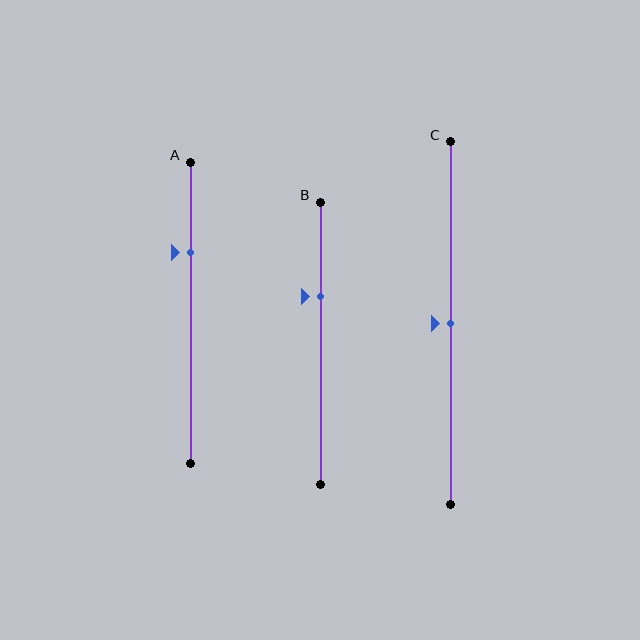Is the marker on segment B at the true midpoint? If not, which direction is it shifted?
No, the marker on segment B is shifted upward by about 16% of the segment length.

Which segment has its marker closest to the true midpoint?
Segment C has its marker closest to the true midpoint.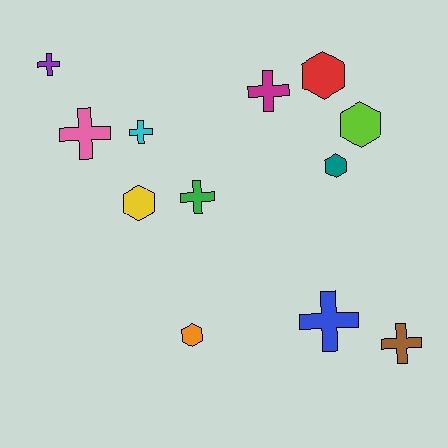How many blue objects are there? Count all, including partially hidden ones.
There is 1 blue object.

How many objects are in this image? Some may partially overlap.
There are 12 objects.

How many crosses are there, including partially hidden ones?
There are 7 crosses.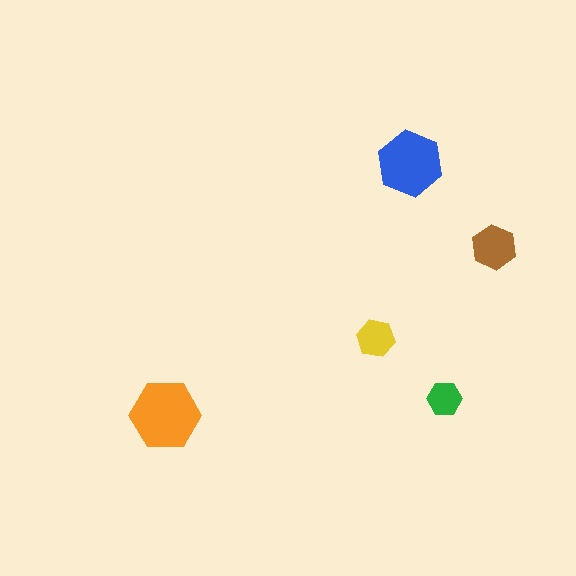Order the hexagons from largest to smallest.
the orange one, the blue one, the brown one, the yellow one, the green one.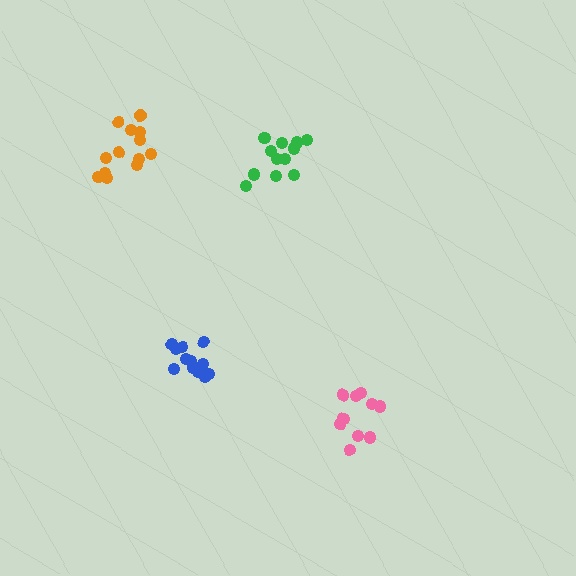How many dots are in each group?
Group 1: 10 dots, Group 2: 12 dots, Group 3: 13 dots, Group 4: 13 dots (48 total).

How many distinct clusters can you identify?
There are 4 distinct clusters.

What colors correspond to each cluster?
The clusters are colored: pink, green, blue, orange.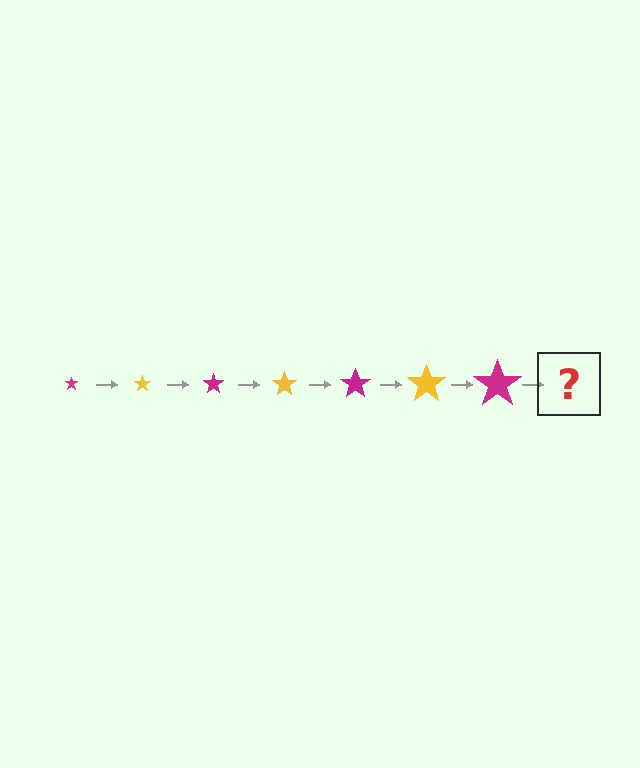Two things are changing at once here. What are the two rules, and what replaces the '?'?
The two rules are that the star grows larger each step and the color cycles through magenta and yellow. The '?' should be a yellow star, larger than the previous one.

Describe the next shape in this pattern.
It should be a yellow star, larger than the previous one.